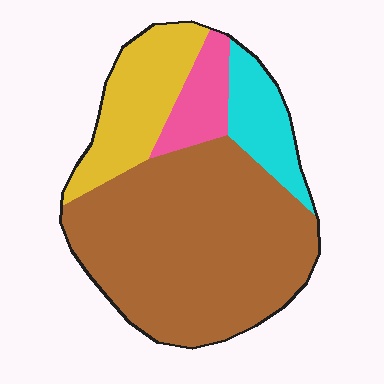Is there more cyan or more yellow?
Yellow.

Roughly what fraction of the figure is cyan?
Cyan covers roughly 10% of the figure.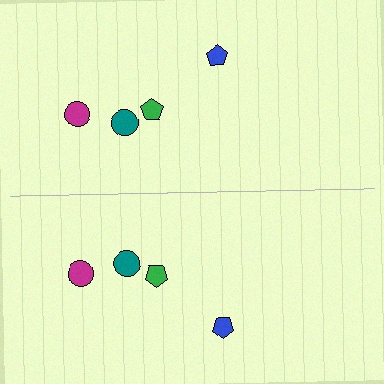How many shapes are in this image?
There are 8 shapes in this image.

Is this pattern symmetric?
Yes, this pattern has bilateral (reflection) symmetry.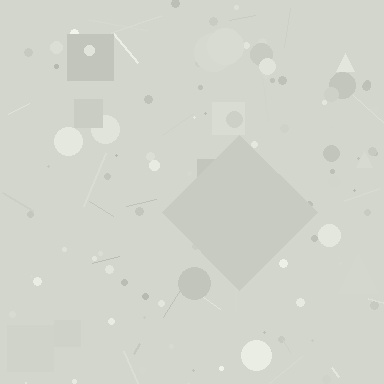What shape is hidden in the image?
A diamond is hidden in the image.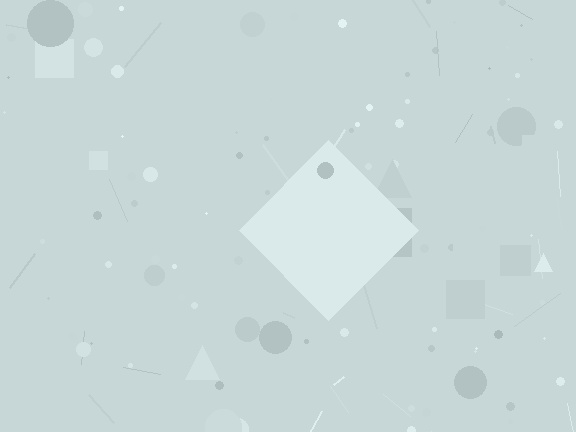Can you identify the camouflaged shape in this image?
The camouflaged shape is a diamond.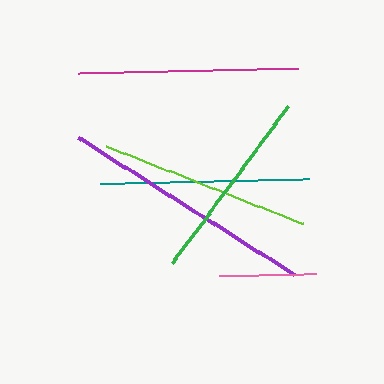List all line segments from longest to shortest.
From longest to shortest: purple, magenta, lime, teal, green, pink.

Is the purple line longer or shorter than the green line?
The purple line is longer than the green line.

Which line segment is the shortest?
The pink line is the shortest at approximately 97 pixels.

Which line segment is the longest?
The purple line is the longest at approximately 256 pixels.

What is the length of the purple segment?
The purple segment is approximately 256 pixels long.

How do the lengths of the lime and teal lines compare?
The lime and teal lines are approximately the same length.